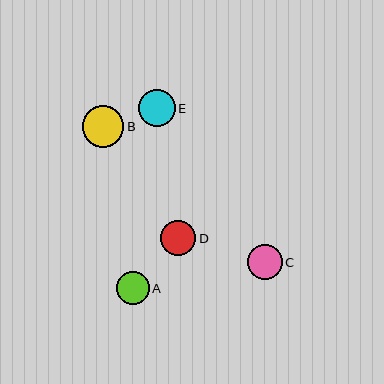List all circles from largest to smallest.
From largest to smallest: B, E, D, C, A.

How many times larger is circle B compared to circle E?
Circle B is approximately 1.1 times the size of circle E.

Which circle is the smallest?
Circle A is the smallest with a size of approximately 32 pixels.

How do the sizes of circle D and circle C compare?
Circle D and circle C are approximately the same size.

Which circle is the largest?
Circle B is the largest with a size of approximately 42 pixels.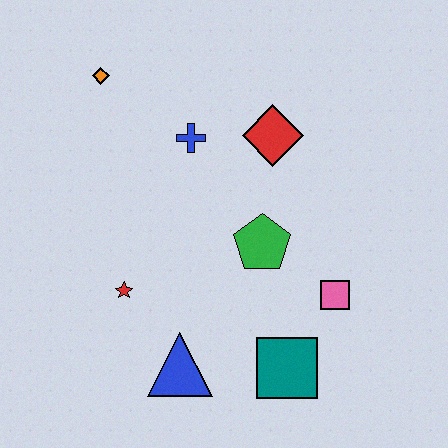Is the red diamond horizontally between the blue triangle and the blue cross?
No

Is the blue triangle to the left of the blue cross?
Yes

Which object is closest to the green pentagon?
The pink square is closest to the green pentagon.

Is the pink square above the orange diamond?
No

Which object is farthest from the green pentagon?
The orange diamond is farthest from the green pentagon.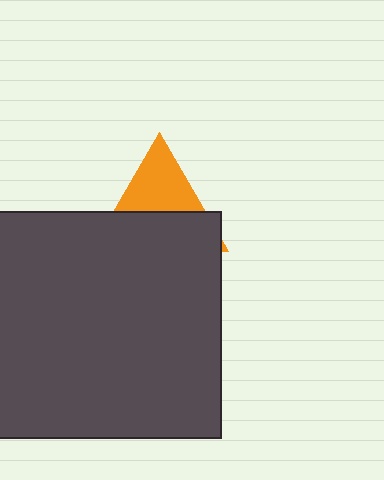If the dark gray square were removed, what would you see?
You would see the complete orange triangle.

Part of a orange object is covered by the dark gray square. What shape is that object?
It is a triangle.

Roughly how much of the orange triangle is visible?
A small part of it is visible (roughly 45%).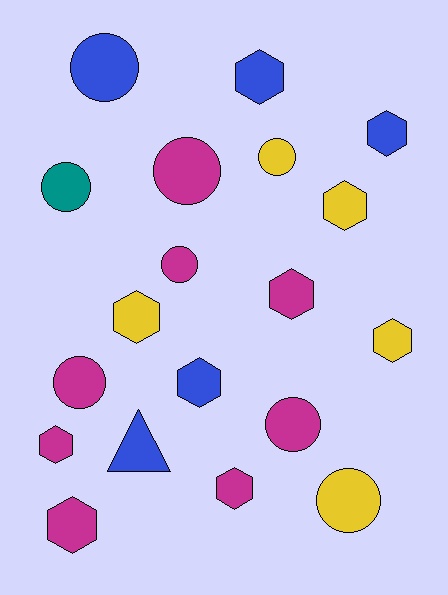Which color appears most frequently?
Magenta, with 8 objects.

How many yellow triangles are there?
There are no yellow triangles.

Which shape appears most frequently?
Hexagon, with 10 objects.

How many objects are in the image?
There are 19 objects.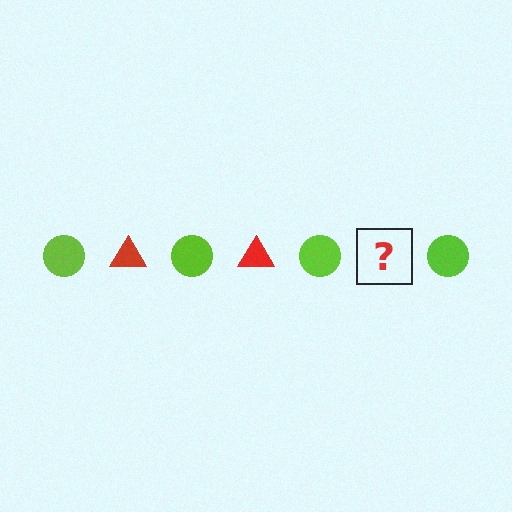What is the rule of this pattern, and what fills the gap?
The rule is that the pattern alternates between lime circle and red triangle. The gap should be filled with a red triangle.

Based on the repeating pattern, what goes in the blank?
The blank should be a red triangle.